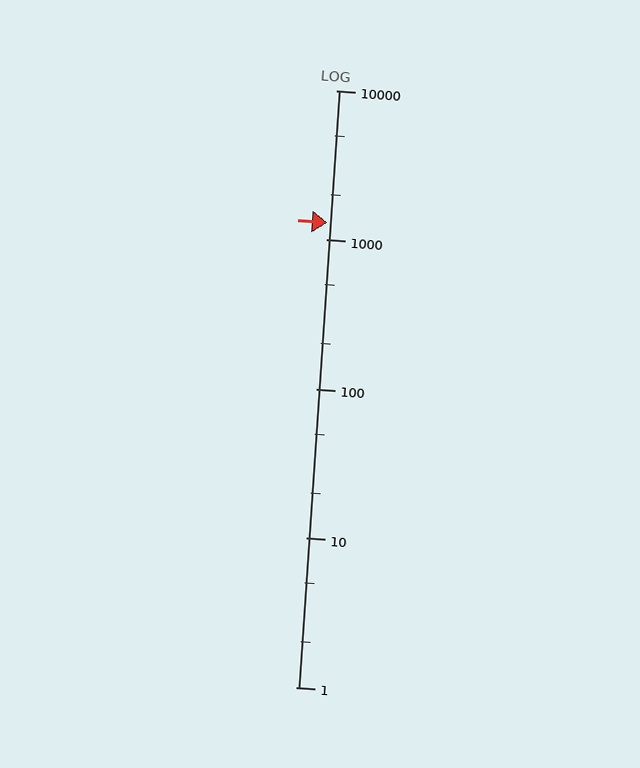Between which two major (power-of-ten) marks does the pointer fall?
The pointer is between 1000 and 10000.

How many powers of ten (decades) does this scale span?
The scale spans 4 decades, from 1 to 10000.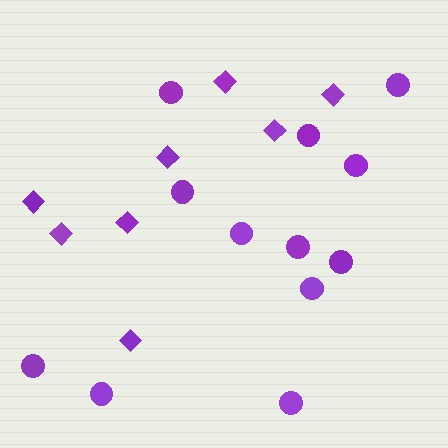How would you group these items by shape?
There are 2 groups: one group of circles (12) and one group of diamonds (8).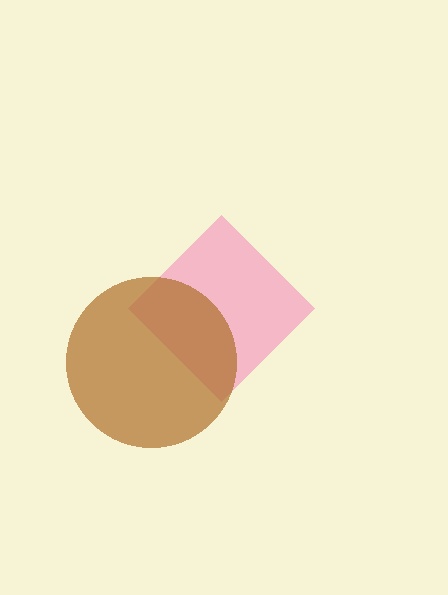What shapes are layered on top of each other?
The layered shapes are: a pink diamond, a brown circle.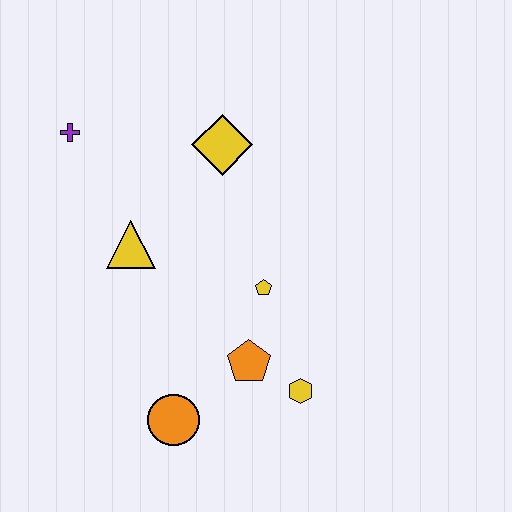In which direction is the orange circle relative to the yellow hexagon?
The orange circle is to the left of the yellow hexagon.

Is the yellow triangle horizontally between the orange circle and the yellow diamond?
No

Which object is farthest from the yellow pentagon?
The purple cross is farthest from the yellow pentagon.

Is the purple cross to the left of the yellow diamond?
Yes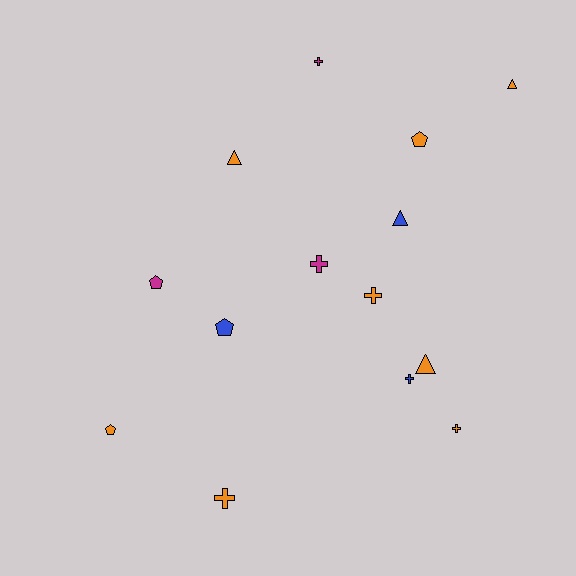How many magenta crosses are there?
There are 2 magenta crosses.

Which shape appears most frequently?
Cross, with 6 objects.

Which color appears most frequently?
Orange, with 8 objects.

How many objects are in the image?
There are 14 objects.